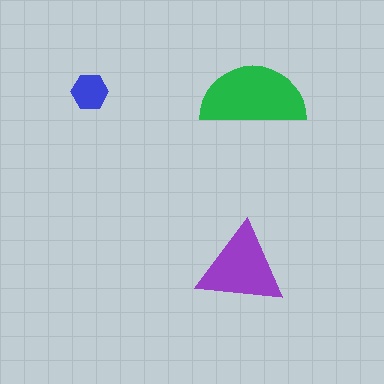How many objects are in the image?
There are 3 objects in the image.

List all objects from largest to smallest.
The green semicircle, the purple triangle, the blue hexagon.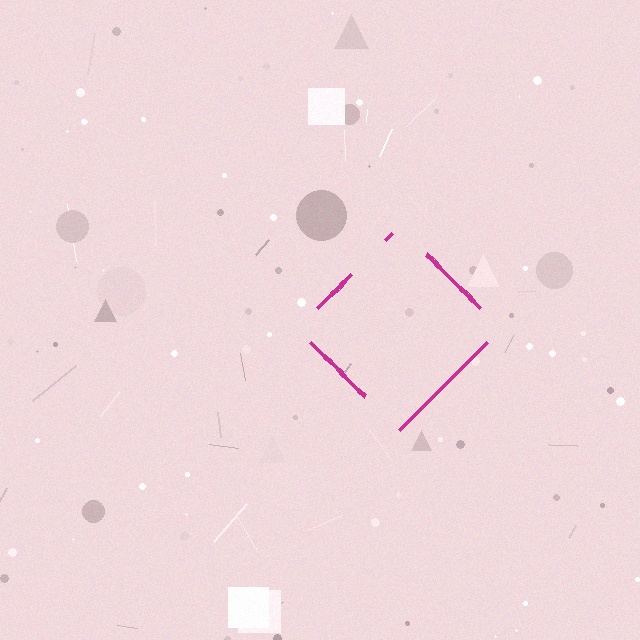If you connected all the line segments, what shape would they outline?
They would outline a diamond.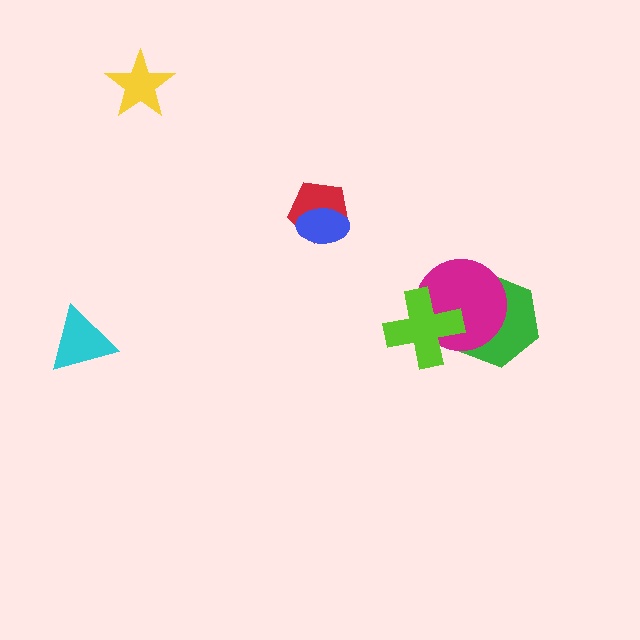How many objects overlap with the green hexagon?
2 objects overlap with the green hexagon.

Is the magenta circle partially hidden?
Yes, it is partially covered by another shape.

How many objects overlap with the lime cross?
2 objects overlap with the lime cross.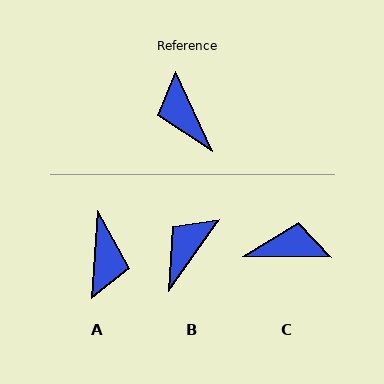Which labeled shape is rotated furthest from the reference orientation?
A, about 151 degrees away.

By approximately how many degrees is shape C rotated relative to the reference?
Approximately 115 degrees clockwise.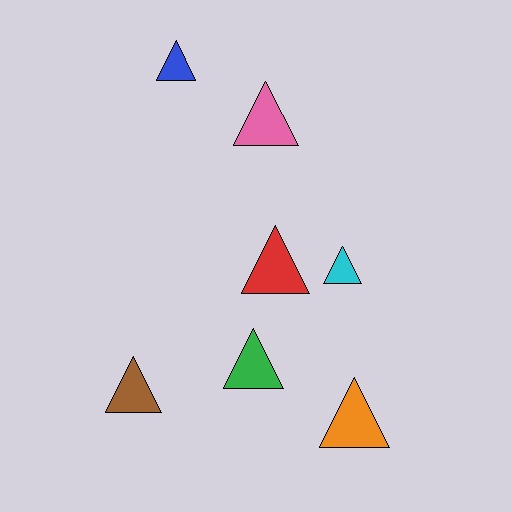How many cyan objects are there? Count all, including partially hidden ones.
There is 1 cyan object.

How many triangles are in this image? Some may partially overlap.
There are 7 triangles.